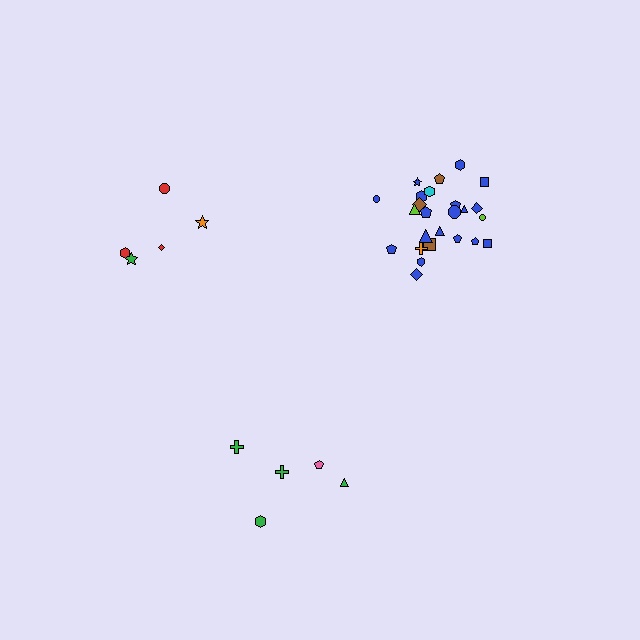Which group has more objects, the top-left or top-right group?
The top-right group.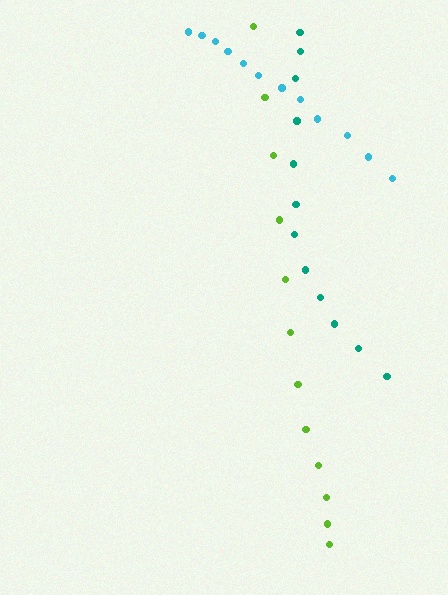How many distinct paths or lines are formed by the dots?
There are 3 distinct paths.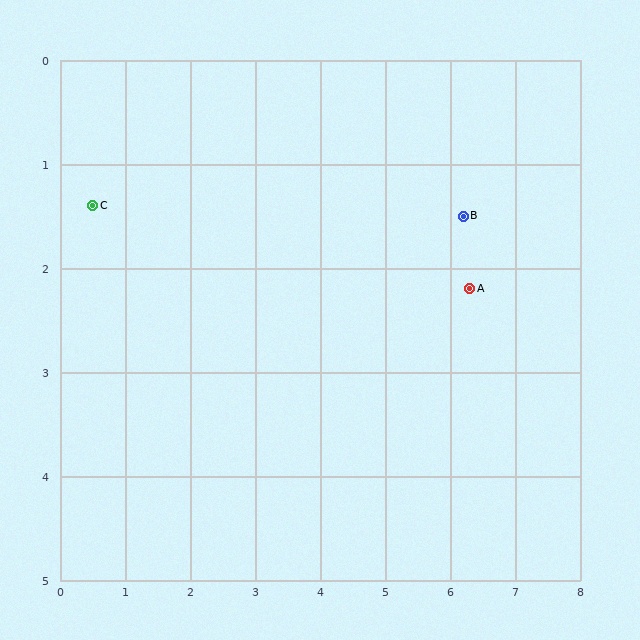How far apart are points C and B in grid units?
Points C and B are about 5.7 grid units apart.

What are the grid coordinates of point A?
Point A is at approximately (6.3, 2.2).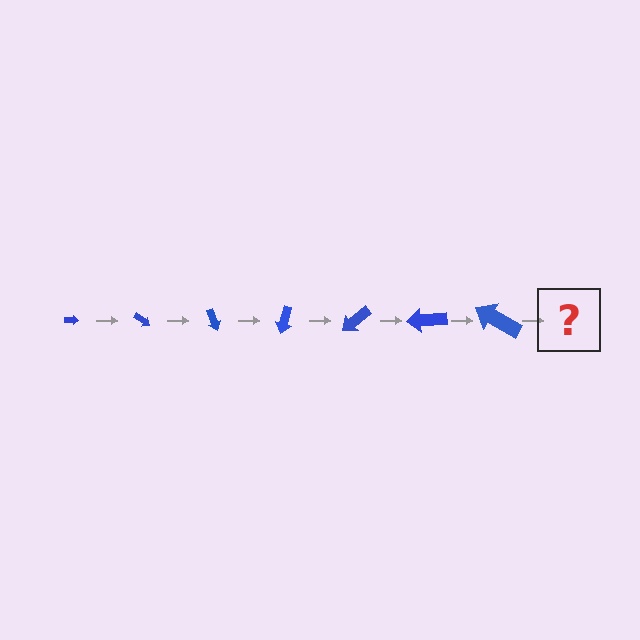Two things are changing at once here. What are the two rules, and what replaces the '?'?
The two rules are that the arrow grows larger each step and it rotates 35 degrees each step. The '?' should be an arrow, larger than the previous one and rotated 245 degrees from the start.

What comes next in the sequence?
The next element should be an arrow, larger than the previous one and rotated 245 degrees from the start.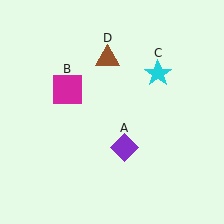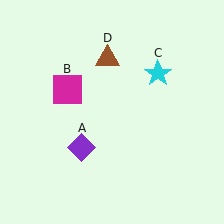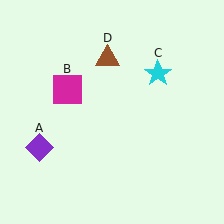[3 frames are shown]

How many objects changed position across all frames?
1 object changed position: purple diamond (object A).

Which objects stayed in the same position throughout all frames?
Magenta square (object B) and cyan star (object C) and brown triangle (object D) remained stationary.